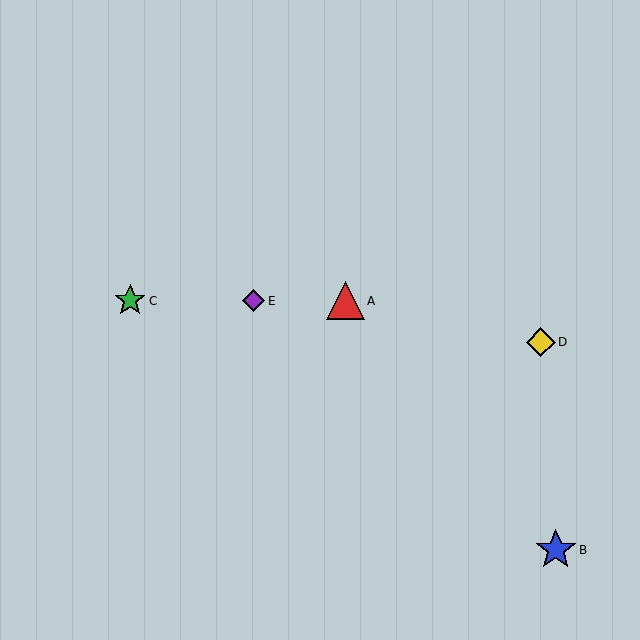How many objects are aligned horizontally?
3 objects (A, C, E) are aligned horizontally.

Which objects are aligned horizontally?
Objects A, C, E are aligned horizontally.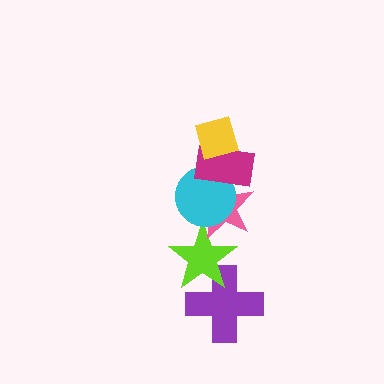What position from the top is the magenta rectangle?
The magenta rectangle is 2nd from the top.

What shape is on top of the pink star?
The cyan circle is on top of the pink star.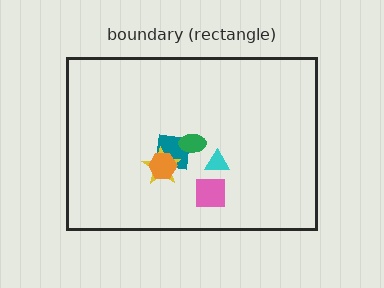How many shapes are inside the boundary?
6 inside, 0 outside.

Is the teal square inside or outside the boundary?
Inside.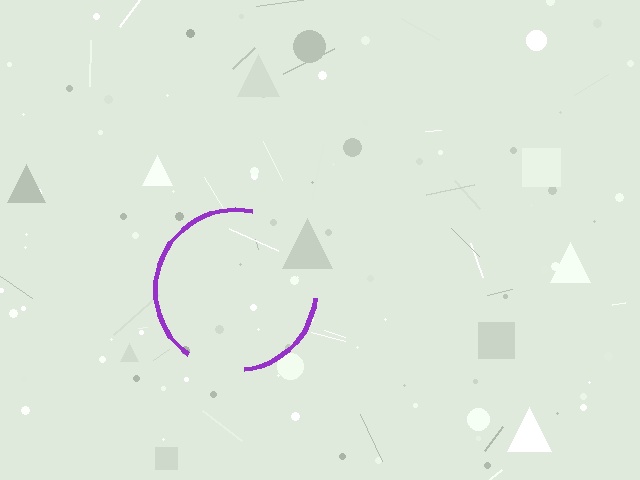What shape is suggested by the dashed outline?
The dashed outline suggests a circle.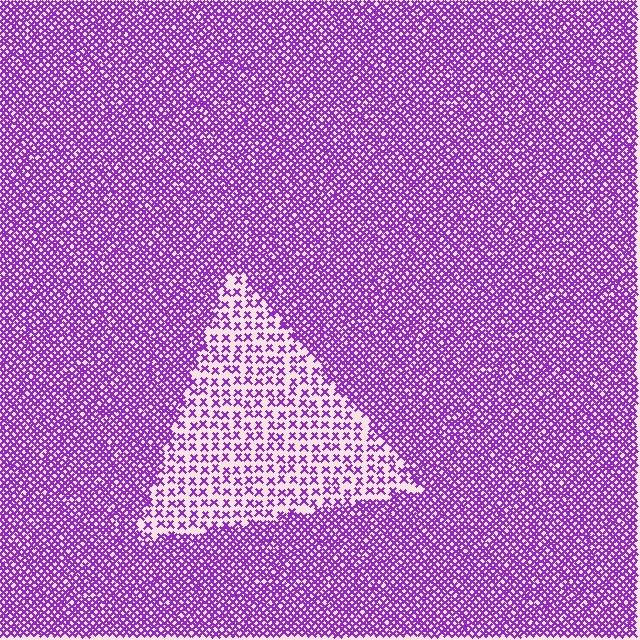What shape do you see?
I see a triangle.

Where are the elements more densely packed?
The elements are more densely packed outside the triangle boundary.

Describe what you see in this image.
The image contains small purple elements arranged at two different densities. A triangle-shaped region is visible where the elements are less densely packed than the surrounding area.